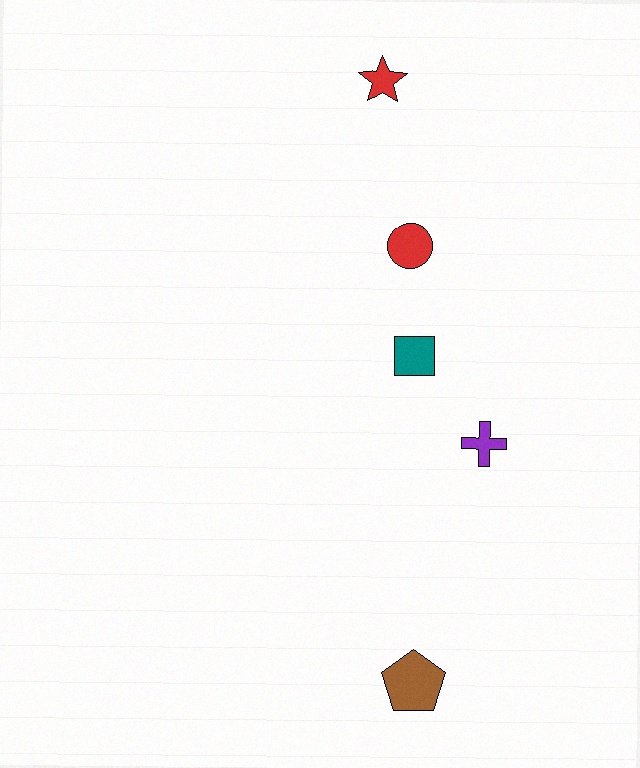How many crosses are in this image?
There is 1 cross.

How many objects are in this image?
There are 5 objects.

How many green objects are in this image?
There are no green objects.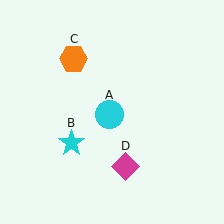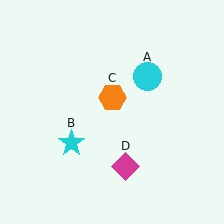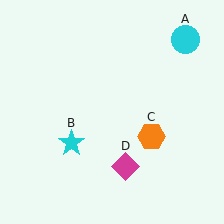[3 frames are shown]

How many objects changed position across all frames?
2 objects changed position: cyan circle (object A), orange hexagon (object C).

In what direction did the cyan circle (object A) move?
The cyan circle (object A) moved up and to the right.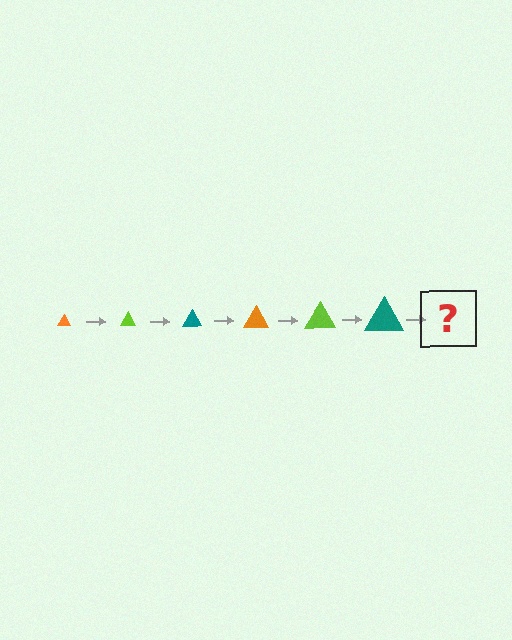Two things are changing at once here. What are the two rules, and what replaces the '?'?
The two rules are that the triangle grows larger each step and the color cycles through orange, lime, and teal. The '?' should be an orange triangle, larger than the previous one.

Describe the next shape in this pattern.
It should be an orange triangle, larger than the previous one.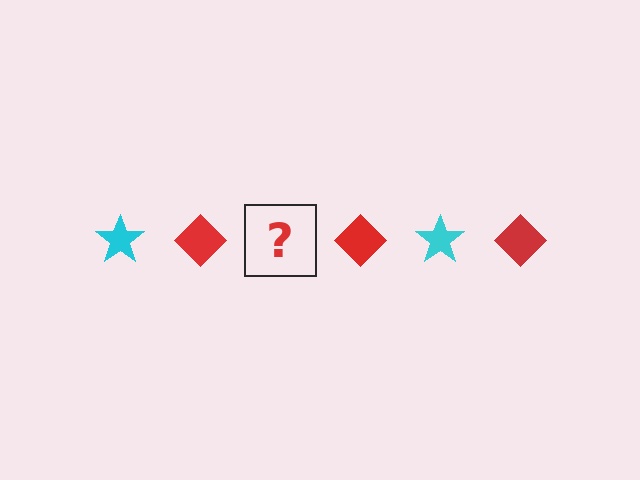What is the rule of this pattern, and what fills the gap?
The rule is that the pattern alternates between cyan star and red diamond. The gap should be filled with a cyan star.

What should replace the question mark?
The question mark should be replaced with a cyan star.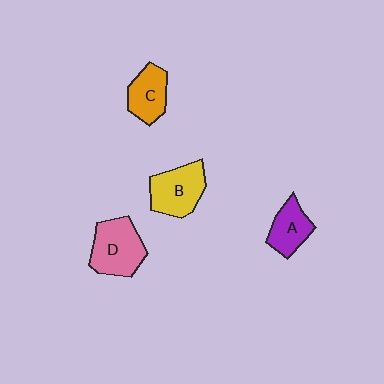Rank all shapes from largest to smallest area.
From largest to smallest: D (pink), B (yellow), C (orange), A (purple).